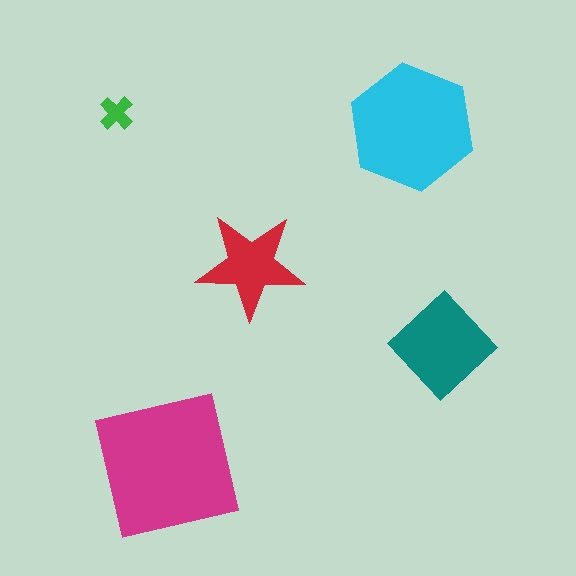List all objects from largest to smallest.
The magenta square, the cyan hexagon, the teal diamond, the red star, the green cross.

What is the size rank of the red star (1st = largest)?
4th.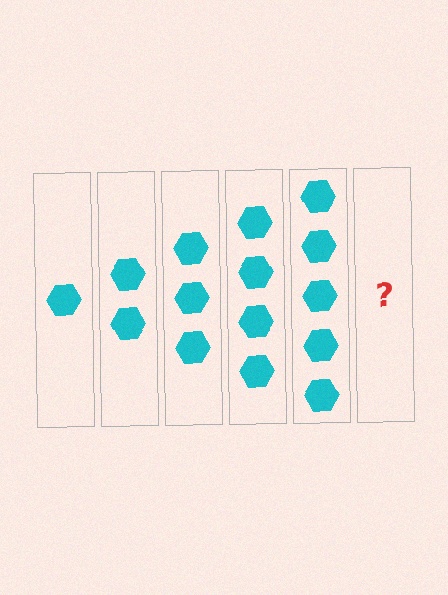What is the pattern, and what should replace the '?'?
The pattern is that each step adds one more hexagon. The '?' should be 6 hexagons.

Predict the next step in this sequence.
The next step is 6 hexagons.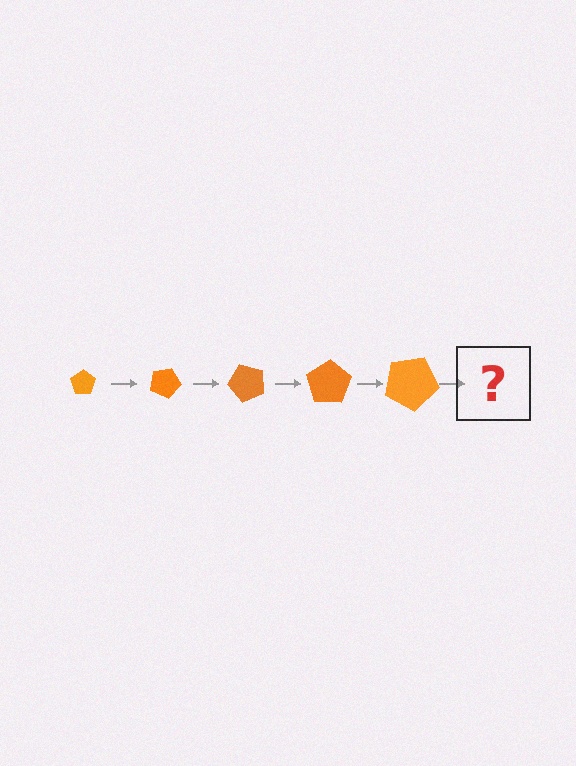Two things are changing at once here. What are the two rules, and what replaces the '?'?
The two rules are that the pentagon grows larger each step and it rotates 25 degrees each step. The '?' should be a pentagon, larger than the previous one and rotated 125 degrees from the start.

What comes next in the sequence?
The next element should be a pentagon, larger than the previous one and rotated 125 degrees from the start.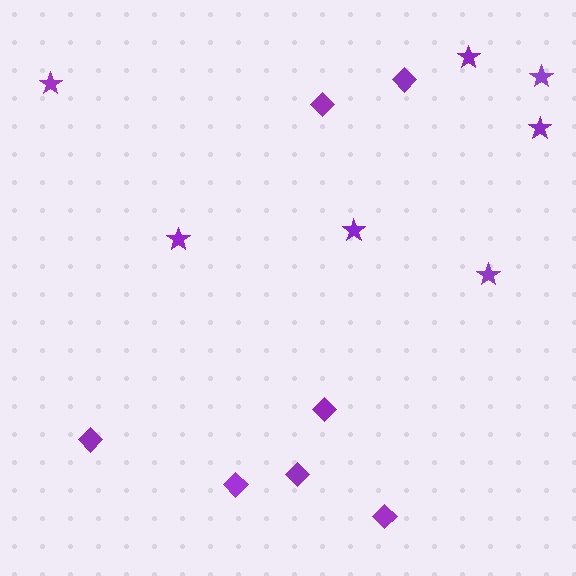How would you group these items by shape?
There are 2 groups: one group of stars (7) and one group of diamonds (7).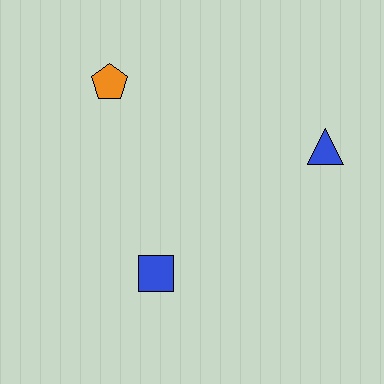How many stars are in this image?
There are no stars.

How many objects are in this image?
There are 3 objects.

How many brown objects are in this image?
There are no brown objects.